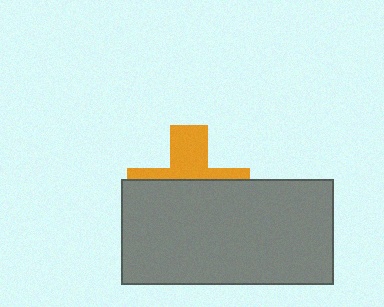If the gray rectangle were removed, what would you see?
You would see the complete orange cross.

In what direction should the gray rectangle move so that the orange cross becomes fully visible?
The gray rectangle should move down. That is the shortest direction to clear the overlap and leave the orange cross fully visible.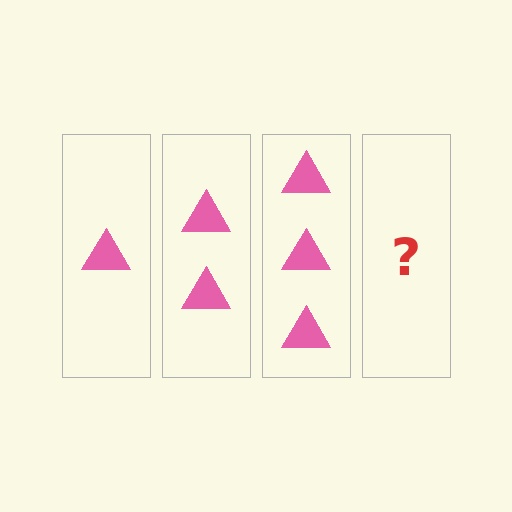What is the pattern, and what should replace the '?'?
The pattern is that each step adds one more triangle. The '?' should be 4 triangles.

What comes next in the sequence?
The next element should be 4 triangles.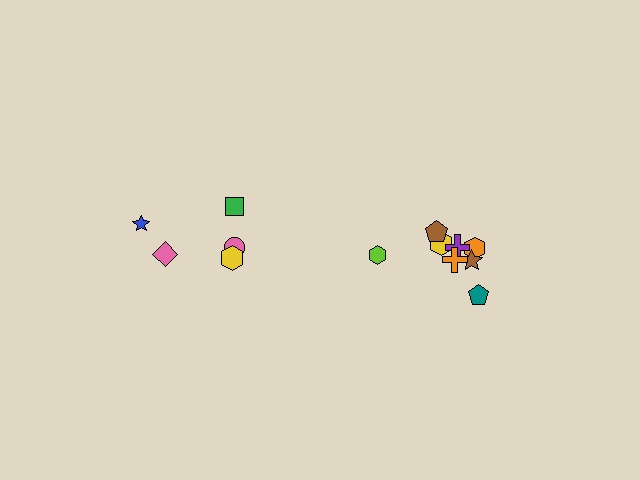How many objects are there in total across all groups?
There are 13 objects.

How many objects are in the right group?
There are 8 objects.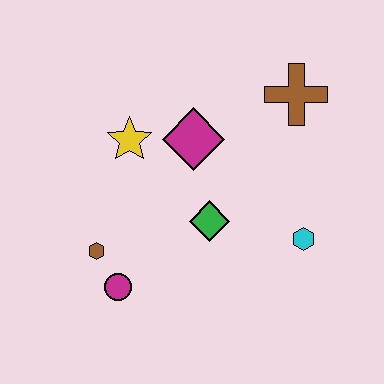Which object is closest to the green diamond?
The magenta diamond is closest to the green diamond.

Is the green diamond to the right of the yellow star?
Yes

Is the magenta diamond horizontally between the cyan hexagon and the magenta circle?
Yes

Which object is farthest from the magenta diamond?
The magenta circle is farthest from the magenta diamond.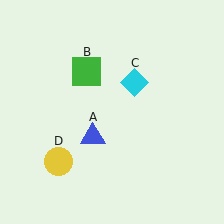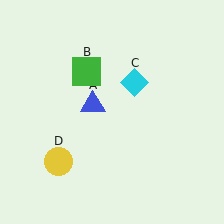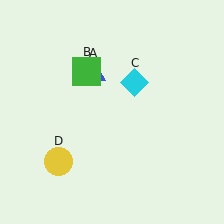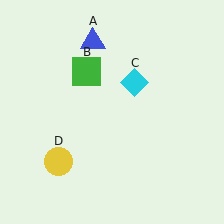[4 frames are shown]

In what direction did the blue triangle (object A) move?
The blue triangle (object A) moved up.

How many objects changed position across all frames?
1 object changed position: blue triangle (object A).